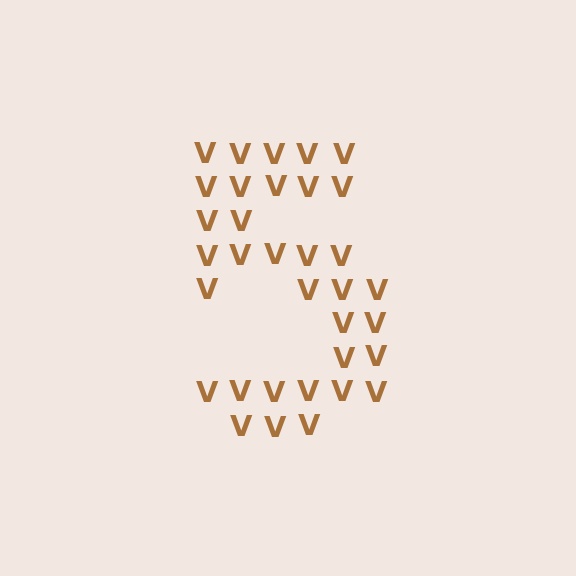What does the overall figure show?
The overall figure shows the digit 5.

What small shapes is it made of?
It is made of small letter V's.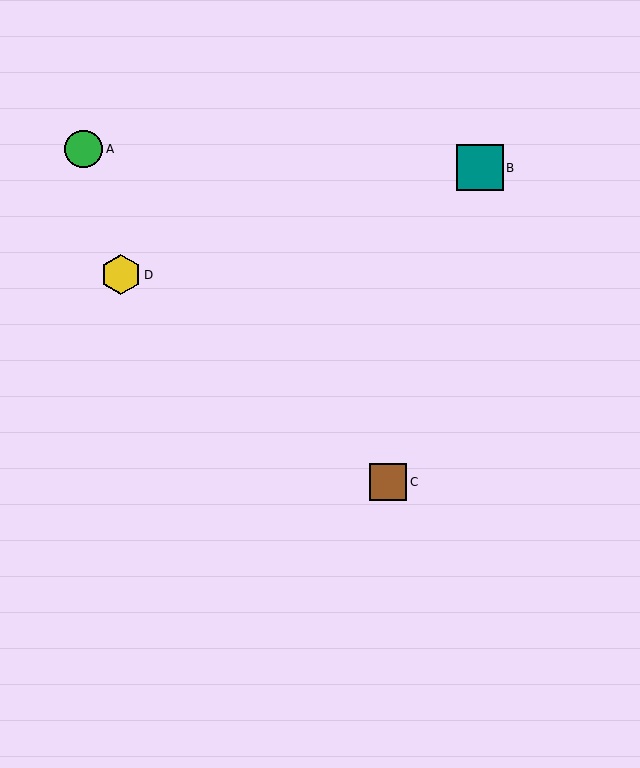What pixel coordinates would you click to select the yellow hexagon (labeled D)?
Click at (121, 275) to select the yellow hexagon D.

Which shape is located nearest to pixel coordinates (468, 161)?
The teal square (labeled B) at (480, 168) is nearest to that location.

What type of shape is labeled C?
Shape C is a brown square.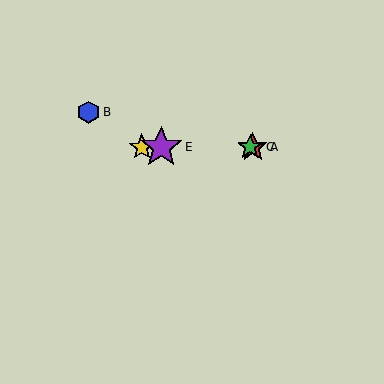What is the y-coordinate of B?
Object B is at y≈112.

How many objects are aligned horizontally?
4 objects (A, C, D, E) are aligned horizontally.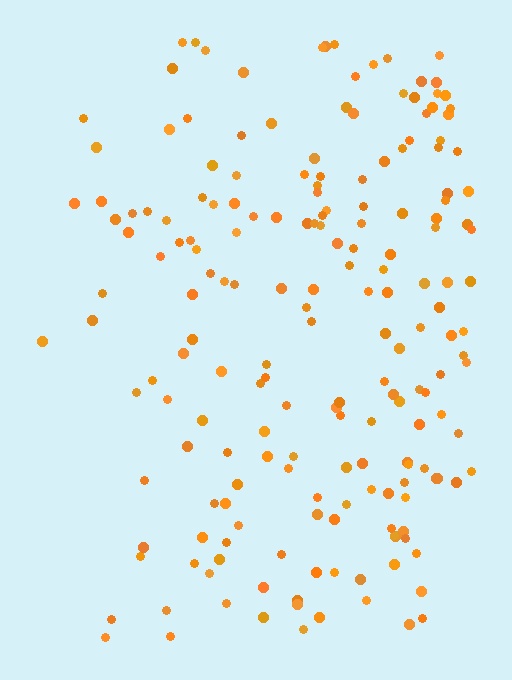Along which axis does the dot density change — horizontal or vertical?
Horizontal.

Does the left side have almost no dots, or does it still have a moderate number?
Still a moderate number, just noticeably fewer than the right.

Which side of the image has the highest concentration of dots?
The right.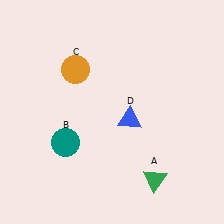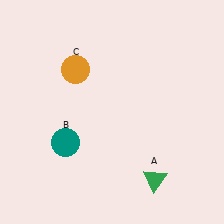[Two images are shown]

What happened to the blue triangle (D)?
The blue triangle (D) was removed in Image 2. It was in the bottom-right area of Image 1.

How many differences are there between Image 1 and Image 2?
There is 1 difference between the two images.